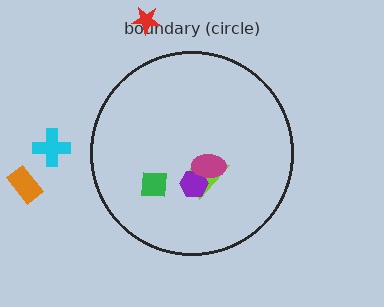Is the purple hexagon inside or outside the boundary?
Inside.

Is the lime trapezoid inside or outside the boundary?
Inside.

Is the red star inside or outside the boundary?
Outside.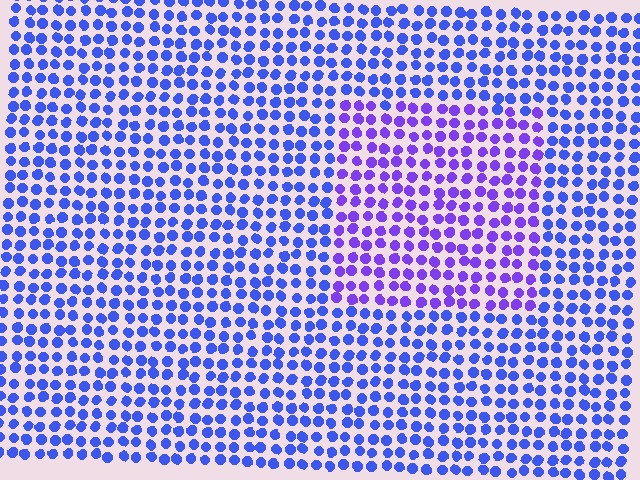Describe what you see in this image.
The image is filled with small blue elements in a uniform arrangement. A rectangle-shaped region is visible where the elements are tinted to a slightly different hue, forming a subtle color boundary.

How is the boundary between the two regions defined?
The boundary is defined purely by a slight shift in hue (about 32 degrees). Spacing, size, and orientation are identical on both sides.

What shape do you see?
I see a rectangle.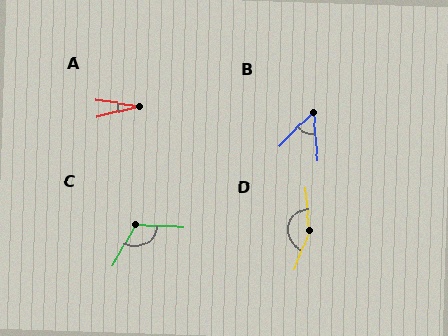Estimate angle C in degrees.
Approximately 118 degrees.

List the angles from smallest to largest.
A (22°), B (51°), C (118°), D (154°).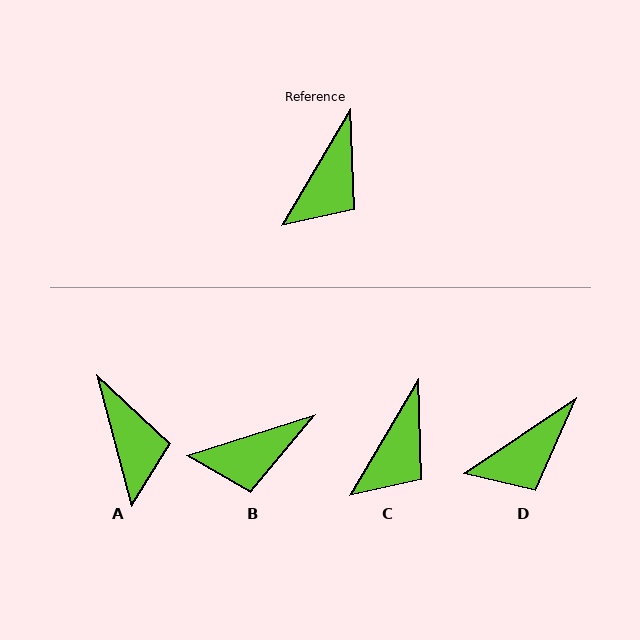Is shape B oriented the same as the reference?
No, it is off by about 42 degrees.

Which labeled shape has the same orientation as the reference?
C.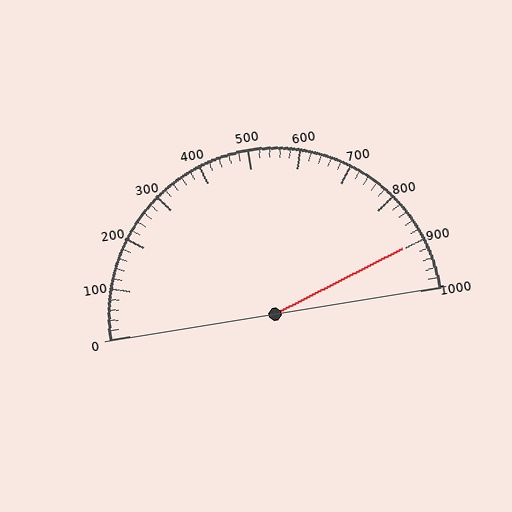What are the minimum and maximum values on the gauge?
The gauge ranges from 0 to 1000.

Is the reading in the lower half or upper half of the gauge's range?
The reading is in the upper half of the range (0 to 1000).